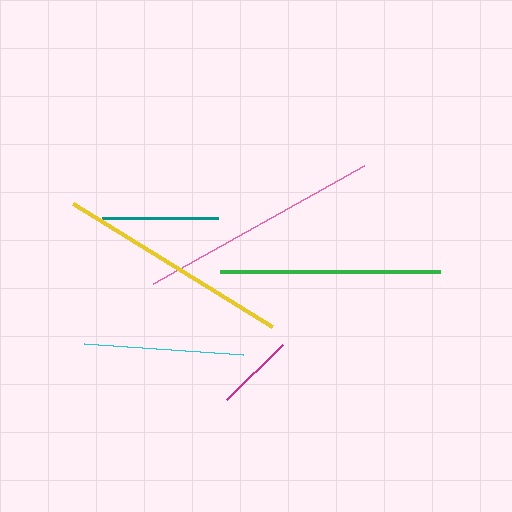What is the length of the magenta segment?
The magenta segment is approximately 79 pixels long.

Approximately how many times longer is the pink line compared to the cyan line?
The pink line is approximately 1.5 times the length of the cyan line.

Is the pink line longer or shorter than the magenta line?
The pink line is longer than the magenta line.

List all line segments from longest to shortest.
From longest to shortest: pink, yellow, green, cyan, teal, magenta.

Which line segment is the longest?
The pink line is the longest at approximately 242 pixels.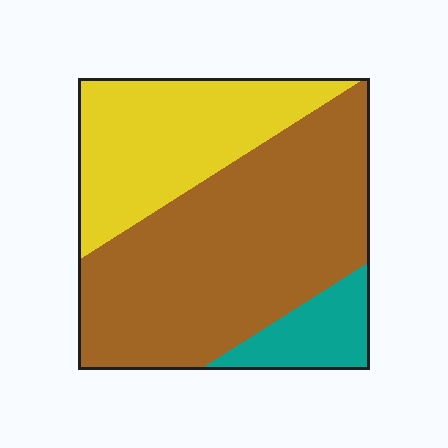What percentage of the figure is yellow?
Yellow takes up about one third (1/3) of the figure.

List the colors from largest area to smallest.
From largest to smallest: brown, yellow, teal.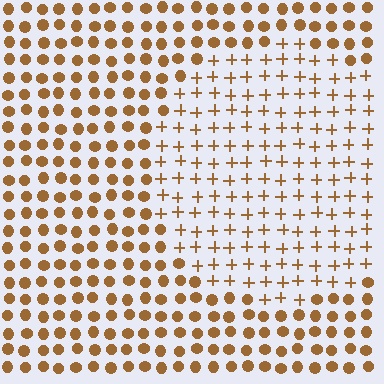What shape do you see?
I see a circle.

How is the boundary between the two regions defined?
The boundary is defined by a change in element shape: plus signs inside vs. circles outside. All elements share the same color and spacing.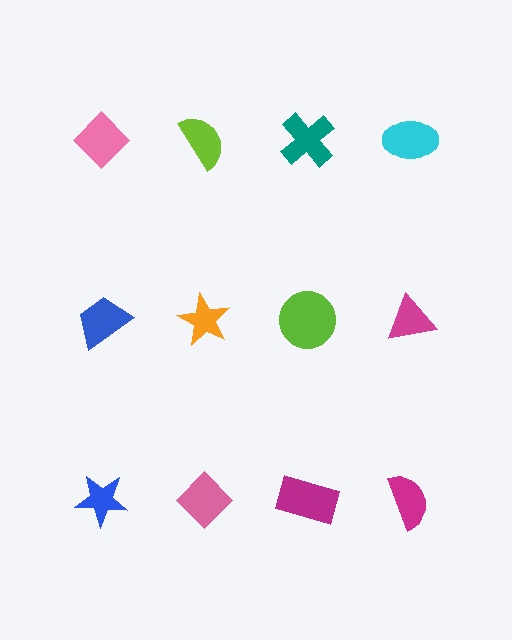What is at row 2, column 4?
A magenta triangle.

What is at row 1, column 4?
A cyan ellipse.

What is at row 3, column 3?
A magenta rectangle.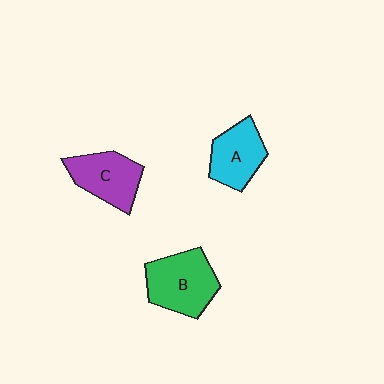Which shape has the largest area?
Shape B (green).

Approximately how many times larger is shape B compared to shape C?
Approximately 1.2 times.